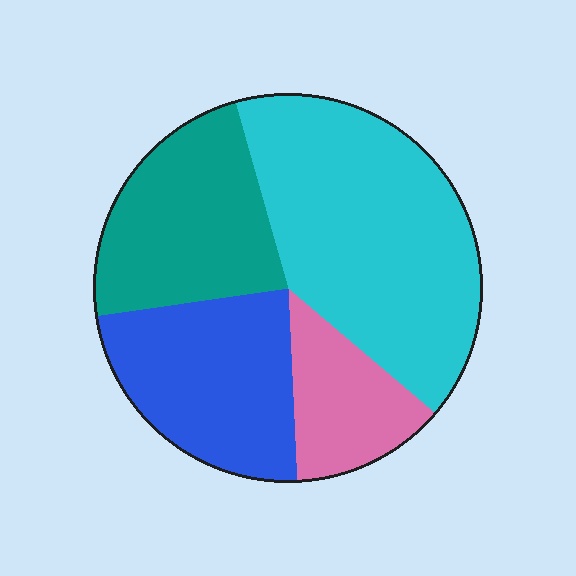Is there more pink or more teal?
Teal.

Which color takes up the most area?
Cyan, at roughly 40%.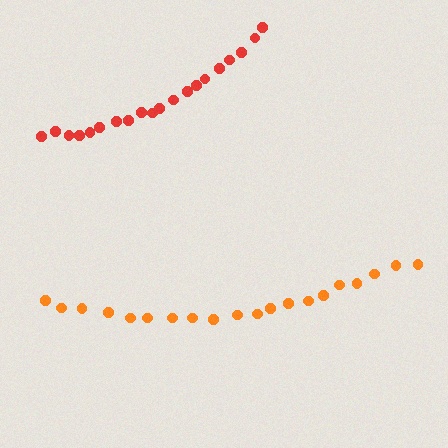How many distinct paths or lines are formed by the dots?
There are 2 distinct paths.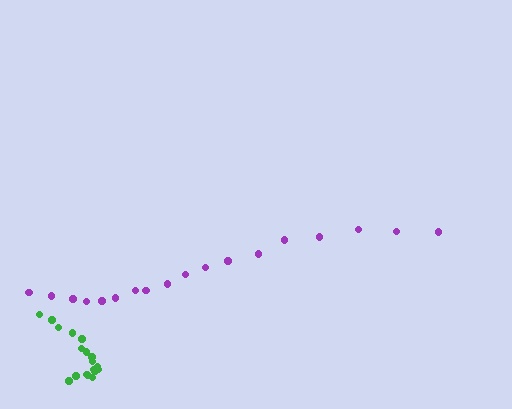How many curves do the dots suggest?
There are 2 distinct paths.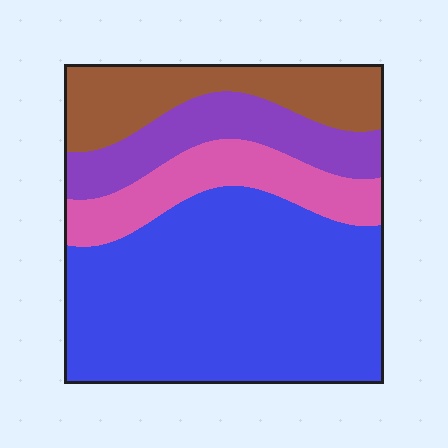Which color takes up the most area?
Blue, at roughly 55%.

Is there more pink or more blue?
Blue.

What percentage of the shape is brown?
Brown covers 17% of the shape.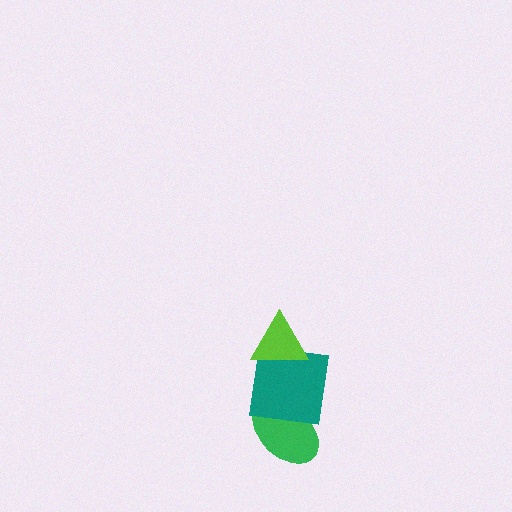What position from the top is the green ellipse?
The green ellipse is 3rd from the top.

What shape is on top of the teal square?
The lime triangle is on top of the teal square.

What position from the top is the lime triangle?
The lime triangle is 1st from the top.